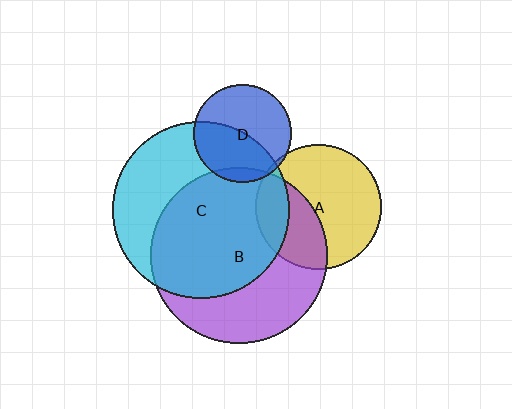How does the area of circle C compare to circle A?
Approximately 2.0 times.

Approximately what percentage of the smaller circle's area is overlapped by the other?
Approximately 15%.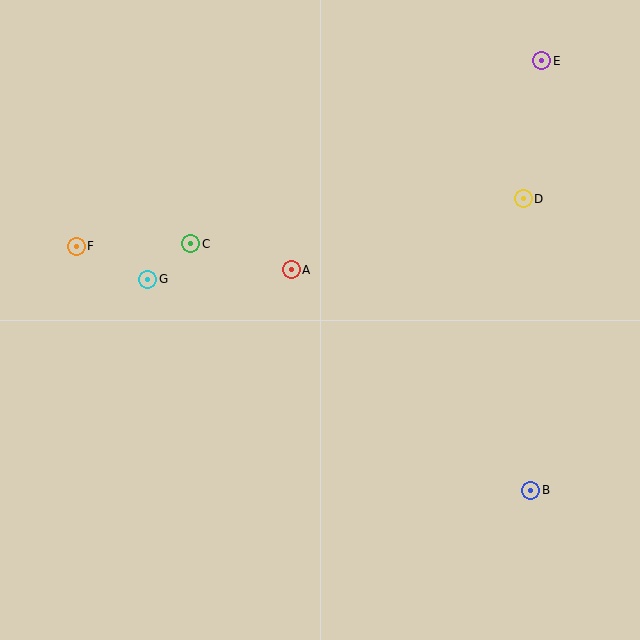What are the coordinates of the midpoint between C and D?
The midpoint between C and D is at (357, 221).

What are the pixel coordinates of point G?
Point G is at (148, 279).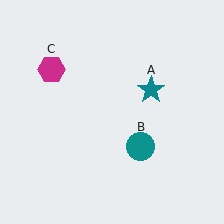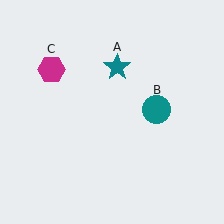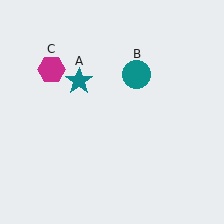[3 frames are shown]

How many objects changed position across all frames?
2 objects changed position: teal star (object A), teal circle (object B).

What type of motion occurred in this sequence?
The teal star (object A), teal circle (object B) rotated counterclockwise around the center of the scene.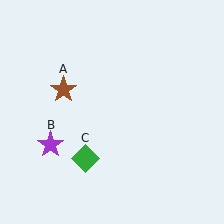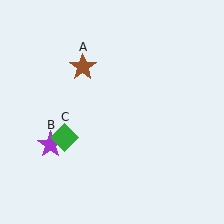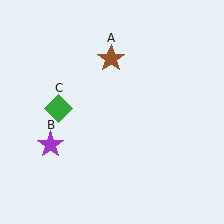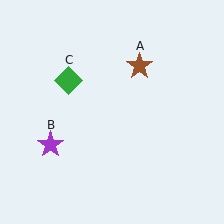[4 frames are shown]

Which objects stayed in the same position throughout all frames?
Purple star (object B) remained stationary.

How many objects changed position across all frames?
2 objects changed position: brown star (object A), green diamond (object C).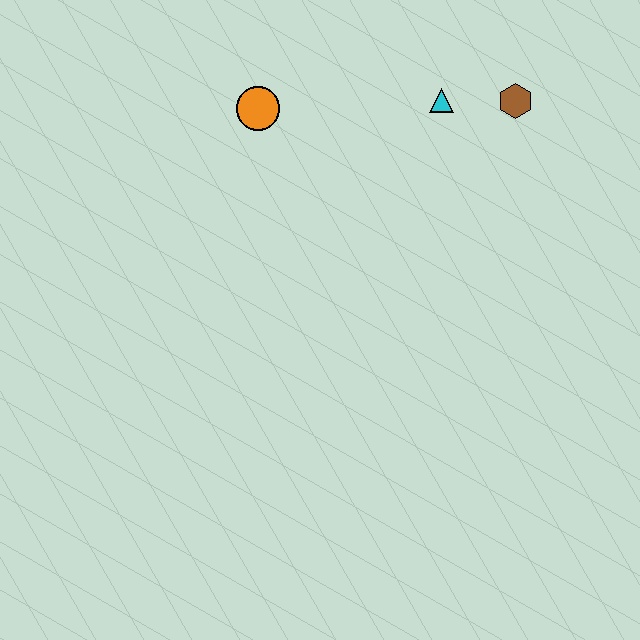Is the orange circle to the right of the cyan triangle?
No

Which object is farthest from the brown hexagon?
The orange circle is farthest from the brown hexagon.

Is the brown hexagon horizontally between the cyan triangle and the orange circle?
No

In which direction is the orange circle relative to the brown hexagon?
The orange circle is to the left of the brown hexagon.